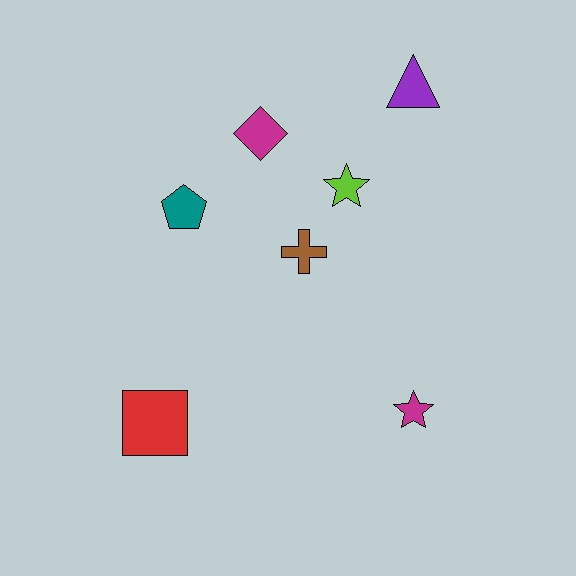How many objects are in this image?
There are 7 objects.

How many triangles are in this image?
There is 1 triangle.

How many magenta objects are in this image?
There are 2 magenta objects.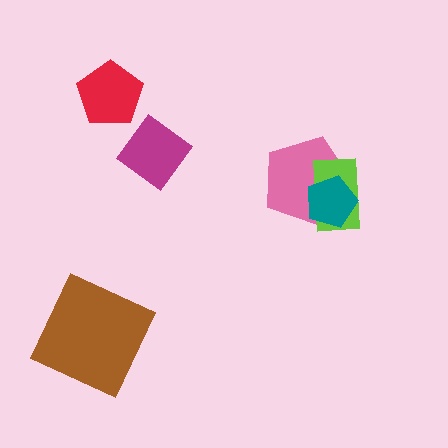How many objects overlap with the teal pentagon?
2 objects overlap with the teal pentagon.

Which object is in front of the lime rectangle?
The teal pentagon is in front of the lime rectangle.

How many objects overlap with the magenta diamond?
0 objects overlap with the magenta diamond.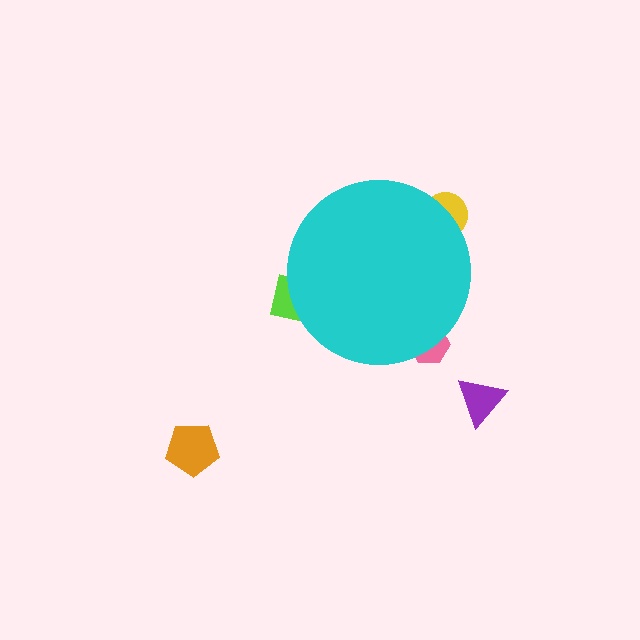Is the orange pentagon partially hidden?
No, the orange pentagon is fully visible.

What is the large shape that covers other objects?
A cyan circle.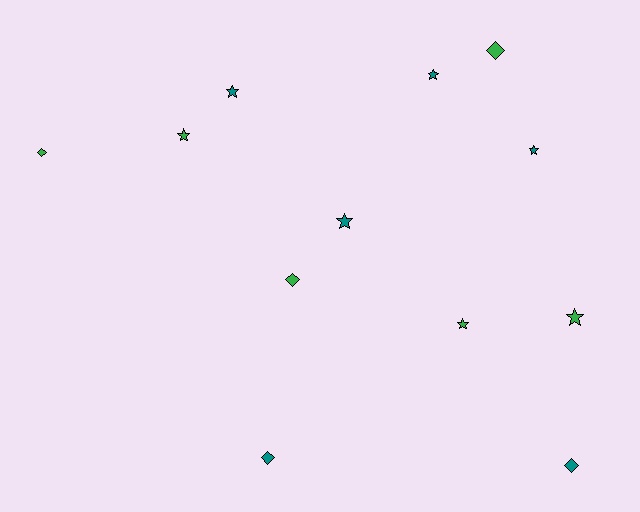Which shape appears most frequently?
Star, with 7 objects.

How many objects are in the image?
There are 12 objects.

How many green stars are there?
There are 3 green stars.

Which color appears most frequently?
Teal, with 6 objects.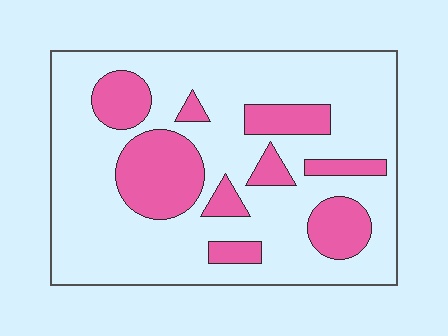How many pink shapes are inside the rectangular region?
9.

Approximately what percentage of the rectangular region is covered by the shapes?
Approximately 25%.